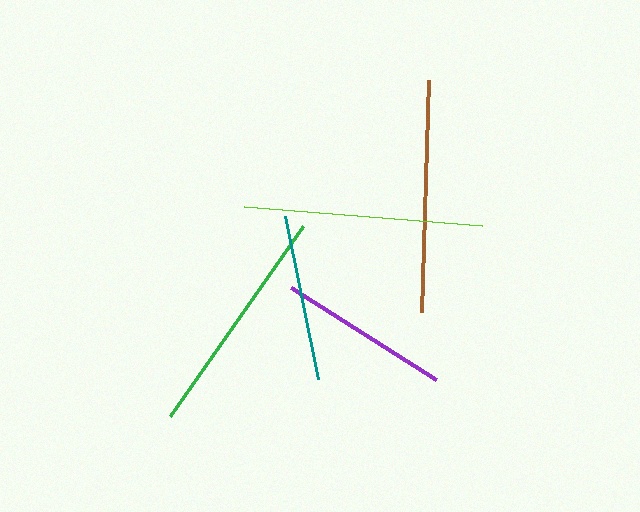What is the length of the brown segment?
The brown segment is approximately 232 pixels long.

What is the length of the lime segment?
The lime segment is approximately 239 pixels long.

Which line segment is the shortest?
The teal line is the shortest at approximately 166 pixels.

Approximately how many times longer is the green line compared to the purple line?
The green line is approximately 1.4 times the length of the purple line.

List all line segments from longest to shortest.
From longest to shortest: lime, green, brown, purple, teal.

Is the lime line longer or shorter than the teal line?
The lime line is longer than the teal line.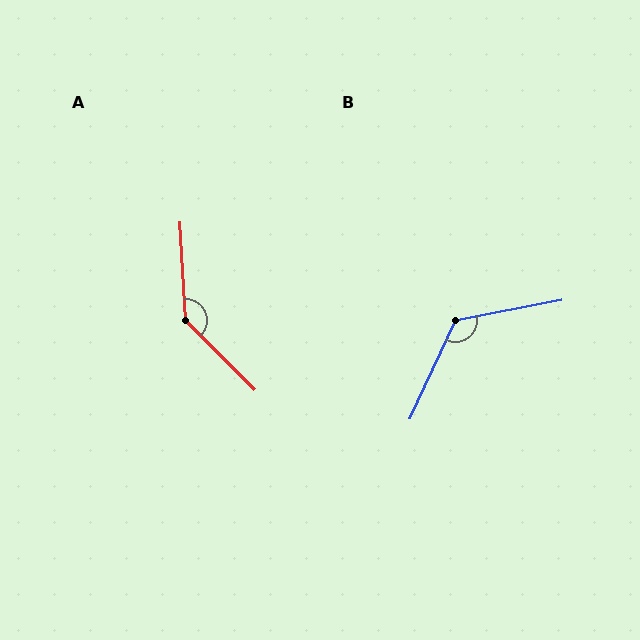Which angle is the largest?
A, at approximately 138 degrees.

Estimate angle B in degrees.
Approximately 126 degrees.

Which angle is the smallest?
B, at approximately 126 degrees.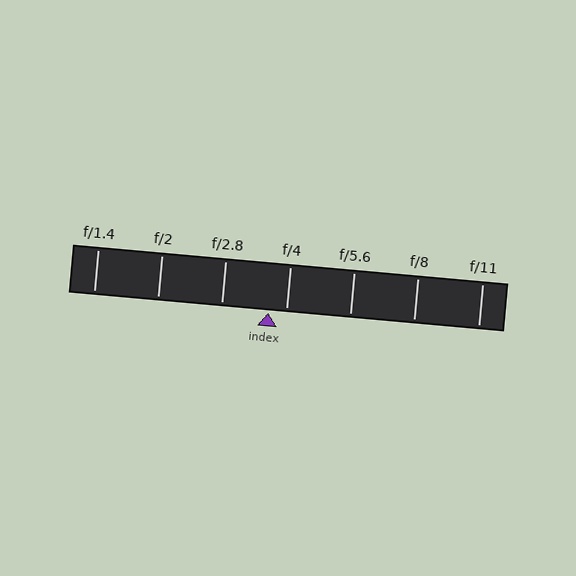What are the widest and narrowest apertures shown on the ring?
The widest aperture shown is f/1.4 and the narrowest is f/11.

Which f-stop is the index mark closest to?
The index mark is closest to f/4.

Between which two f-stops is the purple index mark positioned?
The index mark is between f/2.8 and f/4.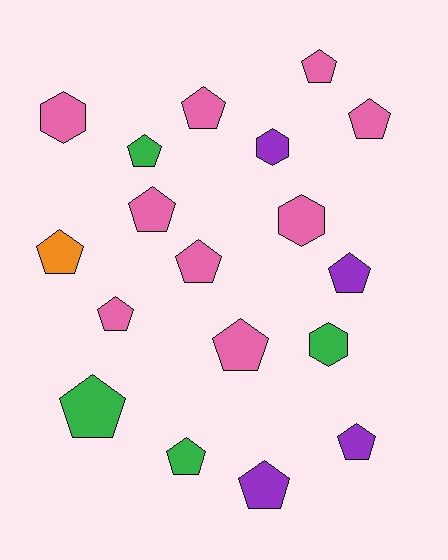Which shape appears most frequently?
Pentagon, with 14 objects.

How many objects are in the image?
There are 18 objects.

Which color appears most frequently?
Pink, with 9 objects.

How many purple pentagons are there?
There are 3 purple pentagons.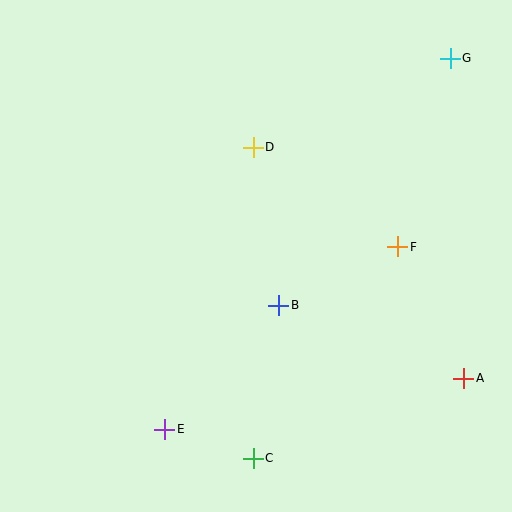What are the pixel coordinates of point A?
Point A is at (464, 378).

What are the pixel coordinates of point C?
Point C is at (253, 458).